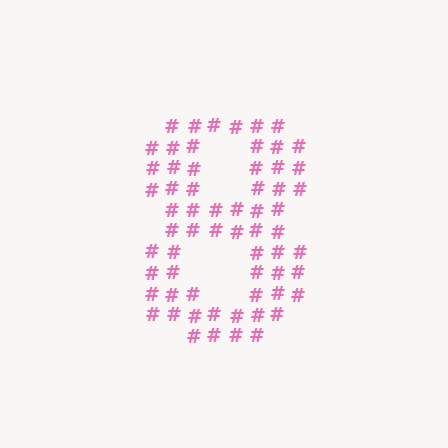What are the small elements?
The small elements are hash symbols.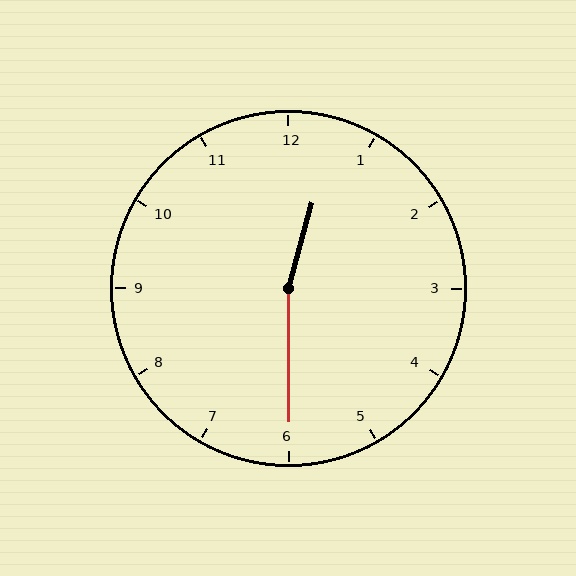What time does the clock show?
12:30.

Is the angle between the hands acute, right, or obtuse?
It is obtuse.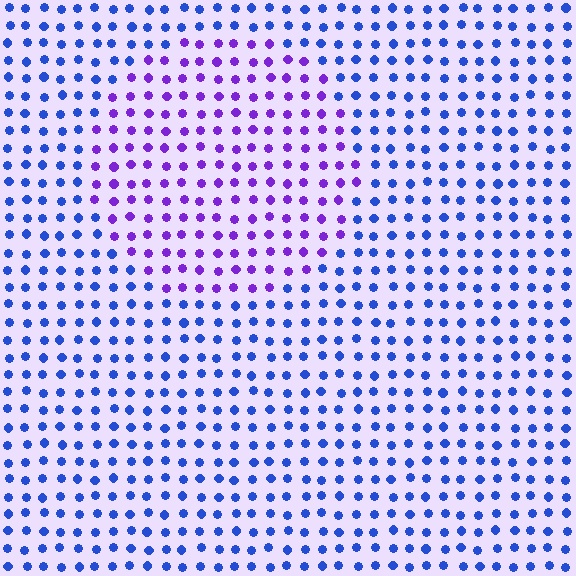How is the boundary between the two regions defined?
The boundary is defined purely by a slight shift in hue (about 45 degrees). Spacing, size, and orientation are identical on both sides.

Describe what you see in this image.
The image is filled with small blue elements in a uniform arrangement. A circle-shaped region is visible where the elements are tinted to a slightly different hue, forming a subtle color boundary.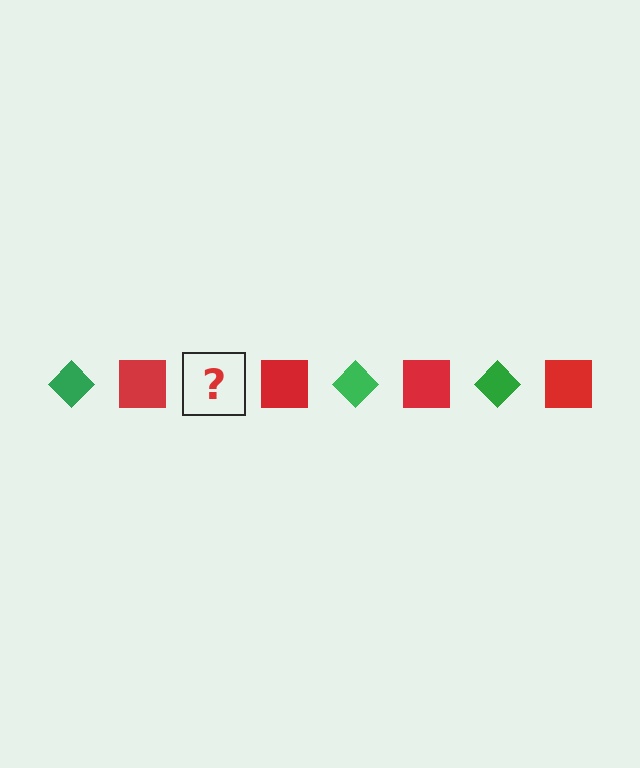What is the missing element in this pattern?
The missing element is a green diamond.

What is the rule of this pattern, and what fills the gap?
The rule is that the pattern alternates between green diamond and red square. The gap should be filled with a green diamond.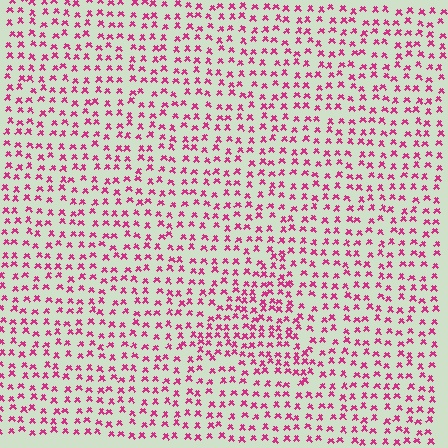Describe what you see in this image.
The image contains small magenta elements arranged at two different densities. A triangle-shaped region is visible where the elements are more densely packed than the surrounding area.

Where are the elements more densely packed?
The elements are more densely packed inside the triangle boundary.